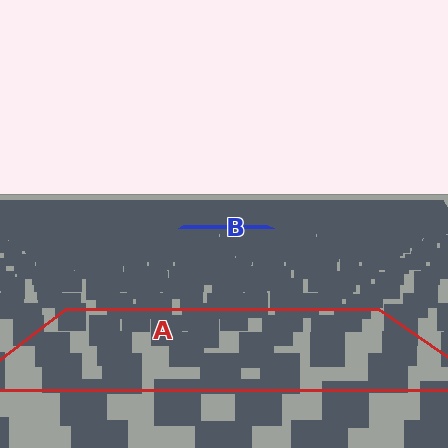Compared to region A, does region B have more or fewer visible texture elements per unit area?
Region B has more texture elements per unit area — they are packed more densely because it is farther away.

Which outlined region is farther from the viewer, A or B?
Region B is farther from the viewer — the texture elements inside it appear smaller and more densely packed.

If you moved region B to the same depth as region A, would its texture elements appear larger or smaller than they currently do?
They would appear larger. At a closer depth, the same texture elements are projected at a bigger on-screen size.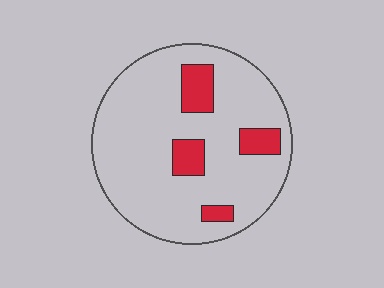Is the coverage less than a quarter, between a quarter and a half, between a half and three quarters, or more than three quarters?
Less than a quarter.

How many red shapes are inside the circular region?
4.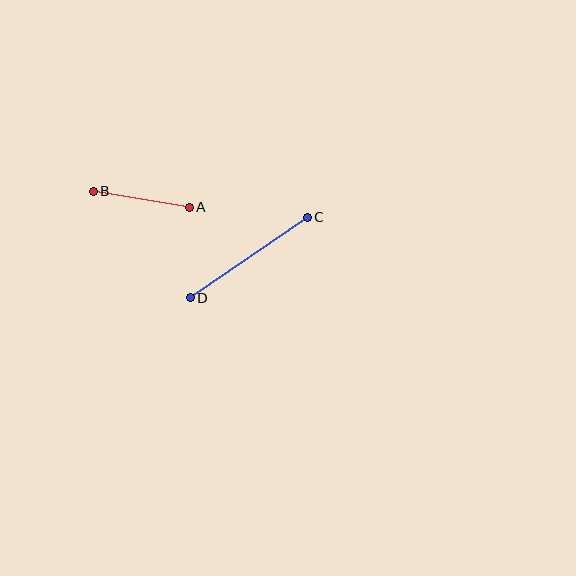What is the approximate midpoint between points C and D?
The midpoint is at approximately (249, 257) pixels.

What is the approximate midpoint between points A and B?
The midpoint is at approximately (141, 199) pixels.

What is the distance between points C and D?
The distance is approximately 142 pixels.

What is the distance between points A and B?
The distance is approximately 97 pixels.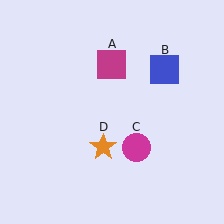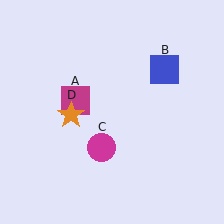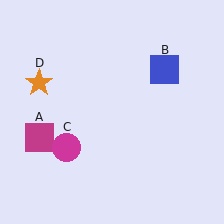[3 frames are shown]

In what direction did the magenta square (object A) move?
The magenta square (object A) moved down and to the left.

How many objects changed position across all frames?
3 objects changed position: magenta square (object A), magenta circle (object C), orange star (object D).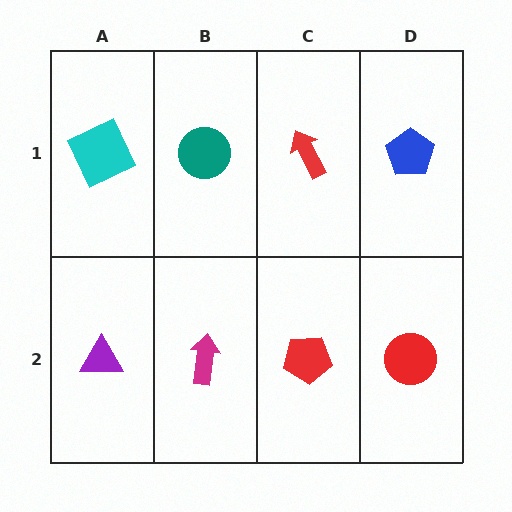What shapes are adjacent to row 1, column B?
A magenta arrow (row 2, column B), a cyan square (row 1, column A), a red arrow (row 1, column C).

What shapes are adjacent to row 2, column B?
A teal circle (row 1, column B), a purple triangle (row 2, column A), a red pentagon (row 2, column C).